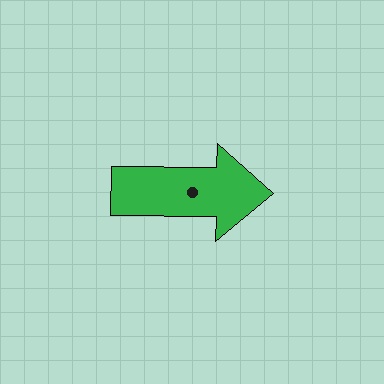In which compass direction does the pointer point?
East.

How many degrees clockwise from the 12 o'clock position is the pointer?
Approximately 91 degrees.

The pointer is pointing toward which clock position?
Roughly 3 o'clock.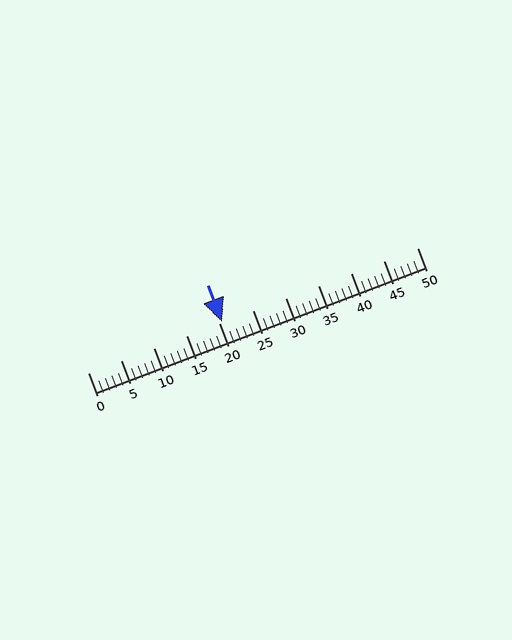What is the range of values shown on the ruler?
The ruler shows values from 0 to 50.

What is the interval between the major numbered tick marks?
The major tick marks are spaced 5 units apart.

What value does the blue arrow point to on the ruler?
The blue arrow points to approximately 20.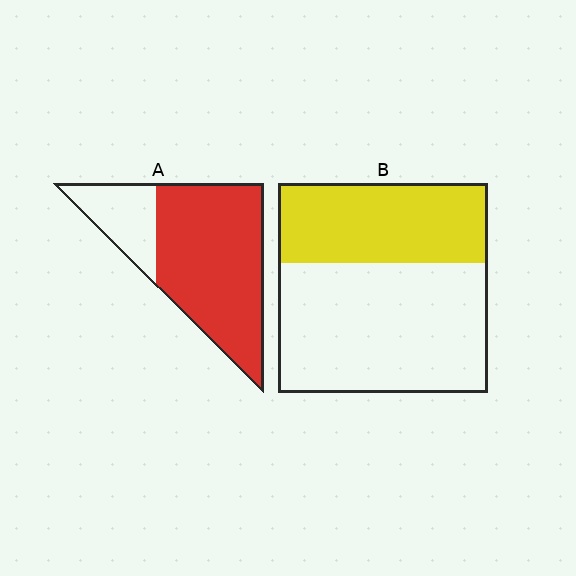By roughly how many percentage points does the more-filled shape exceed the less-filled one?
By roughly 40 percentage points (A over B).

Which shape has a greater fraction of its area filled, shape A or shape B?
Shape A.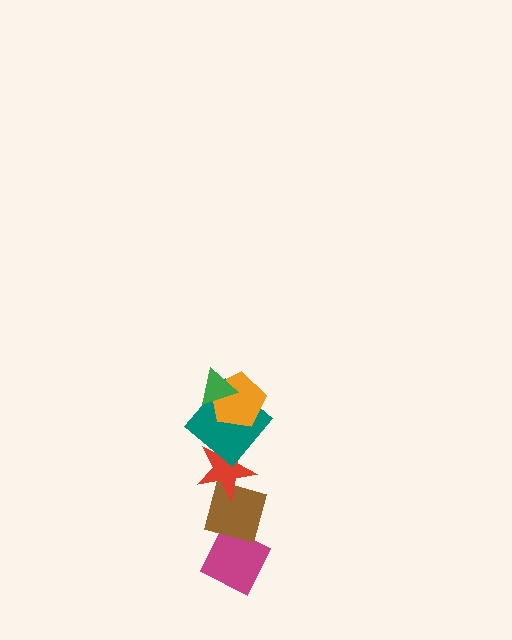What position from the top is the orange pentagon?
The orange pentagon is 2nd from the top.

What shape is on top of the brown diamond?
The red star is on top of the brown diamond.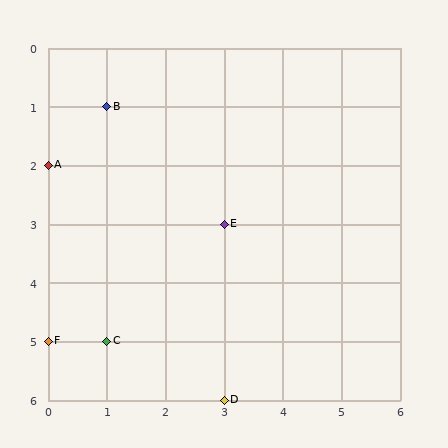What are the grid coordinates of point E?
Point E is at grid coordinates (3, 3).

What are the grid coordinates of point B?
Point B is at grid coordinates (1, 1).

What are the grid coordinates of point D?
Point D is at grid coordinates (3, 6).